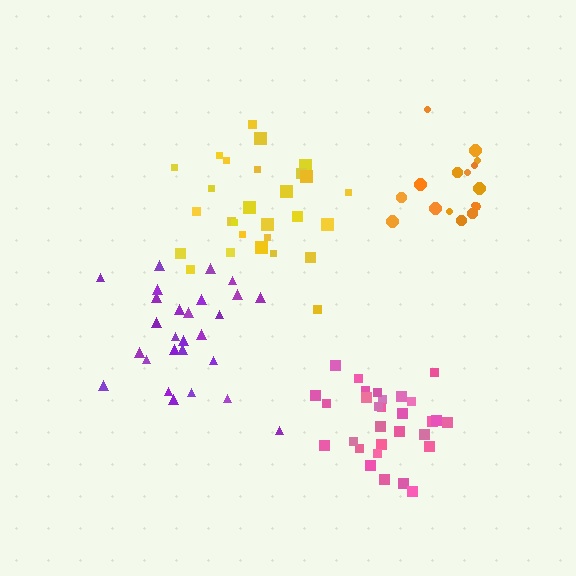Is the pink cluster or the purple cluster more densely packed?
Pink.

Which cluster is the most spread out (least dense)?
Purple.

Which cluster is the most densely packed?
Pink.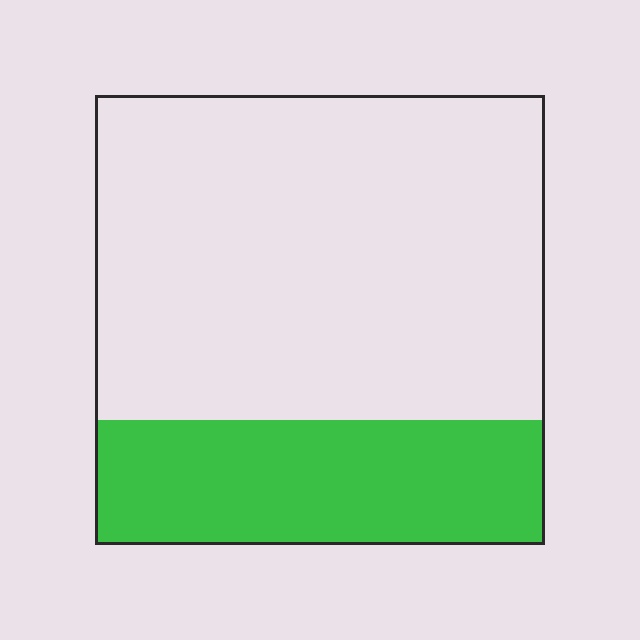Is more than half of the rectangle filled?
No.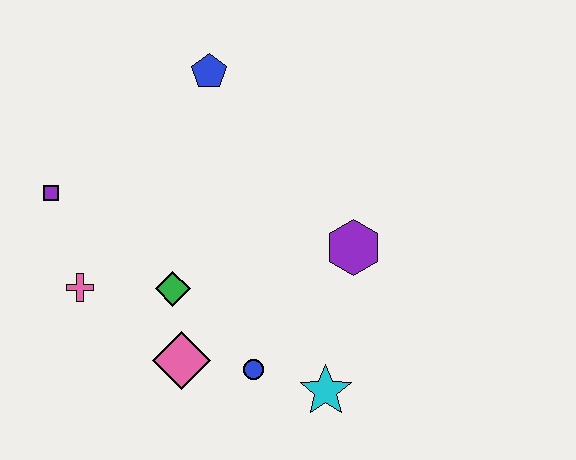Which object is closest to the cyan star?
The blue circle is closest to the cyan star.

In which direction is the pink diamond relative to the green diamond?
The pink diamond is below the green diamond.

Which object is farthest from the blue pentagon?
The cyan star is farthest from the blue pentagon.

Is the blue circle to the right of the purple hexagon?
No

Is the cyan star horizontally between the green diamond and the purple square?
No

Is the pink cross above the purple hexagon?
No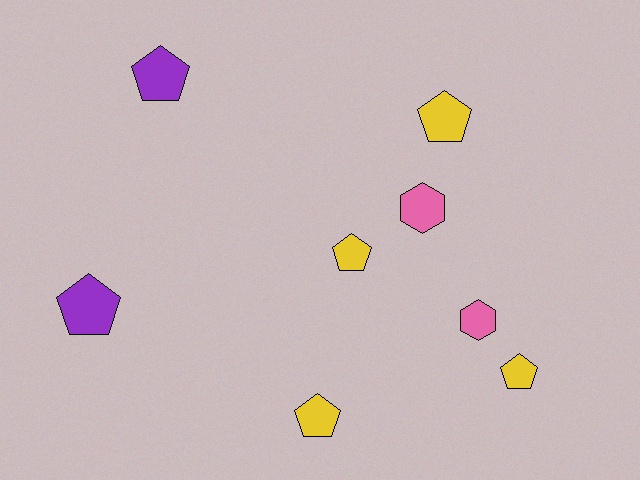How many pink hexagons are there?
There are 2 pink hexagons.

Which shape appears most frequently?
Pentagon, with 6 objects.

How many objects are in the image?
There are 8 objects.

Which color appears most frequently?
Yellow, with 4 objects.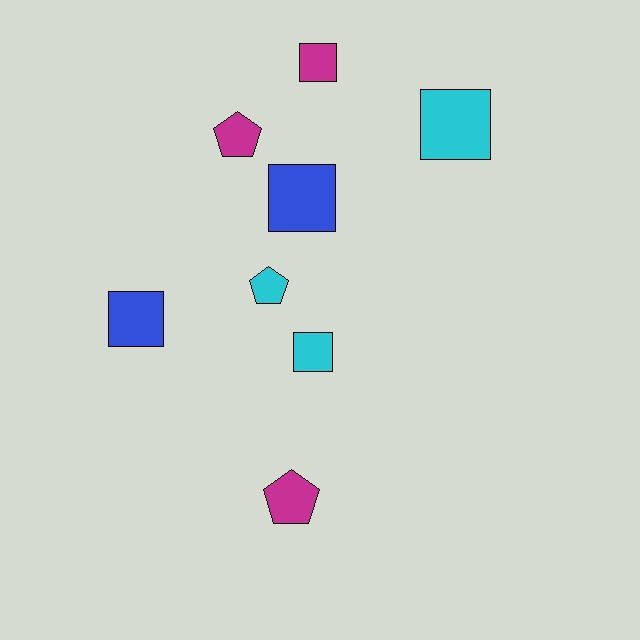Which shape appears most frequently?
Square, with 5 objects.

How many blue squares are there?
There are 2 blue squares.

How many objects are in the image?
There are 8 objects.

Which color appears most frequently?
Magenta, with 3 objects.